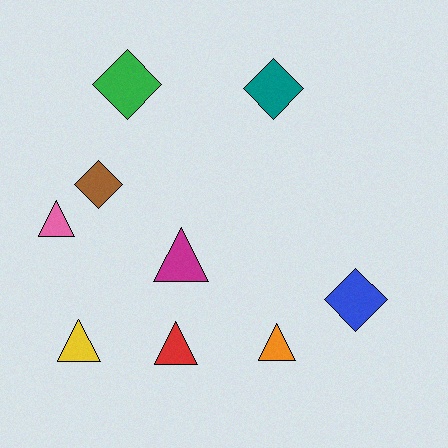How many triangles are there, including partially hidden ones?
There are 5 triangles.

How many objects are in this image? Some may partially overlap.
There are 9 objects.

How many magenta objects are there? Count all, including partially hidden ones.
There is 1 magenta object.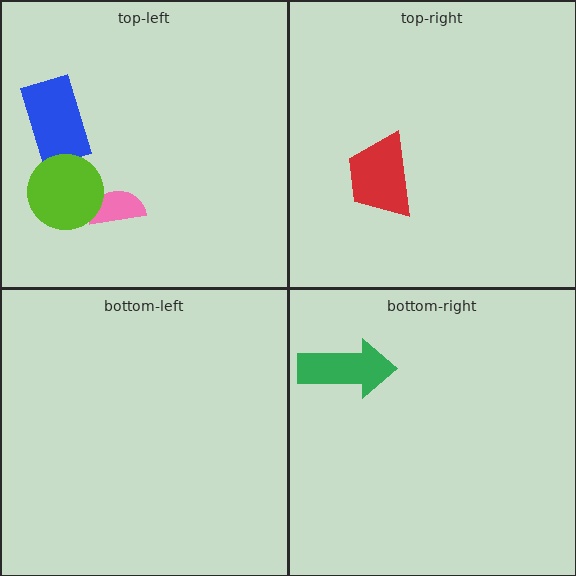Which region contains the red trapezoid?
The top-right region.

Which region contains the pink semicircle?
The top-left region.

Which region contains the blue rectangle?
The top-left region.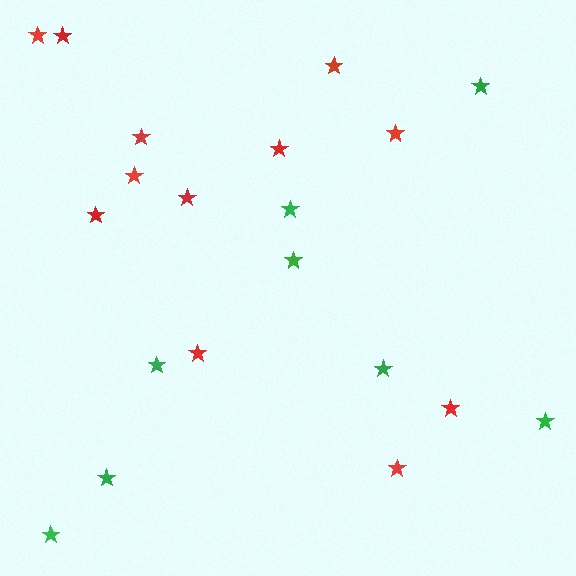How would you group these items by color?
There are 2 groups: one group of red stars (12) and one group of green stars (8).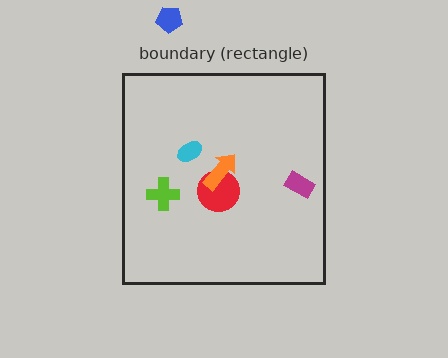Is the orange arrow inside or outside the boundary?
Inside.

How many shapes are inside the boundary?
5 inside, 1 outside.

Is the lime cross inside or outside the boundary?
Inside.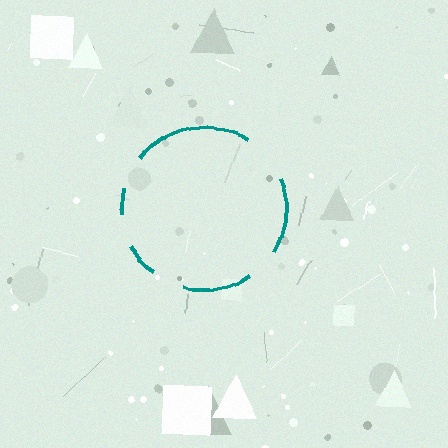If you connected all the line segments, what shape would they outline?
They would outline a circle.